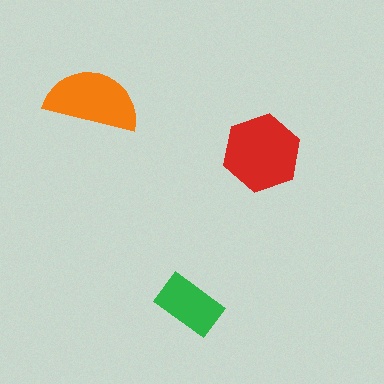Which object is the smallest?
The green rectangle.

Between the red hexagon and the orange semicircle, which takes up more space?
The red hexagon.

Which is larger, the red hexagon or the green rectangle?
The red hexagon.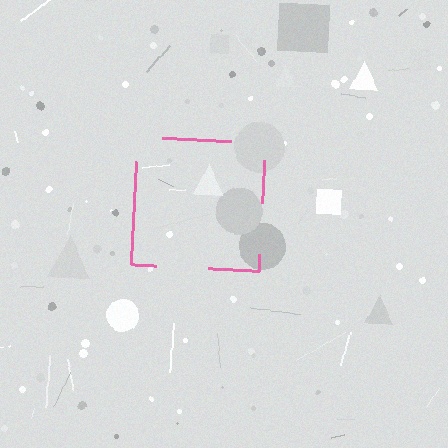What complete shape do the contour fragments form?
The contour fragments form a square.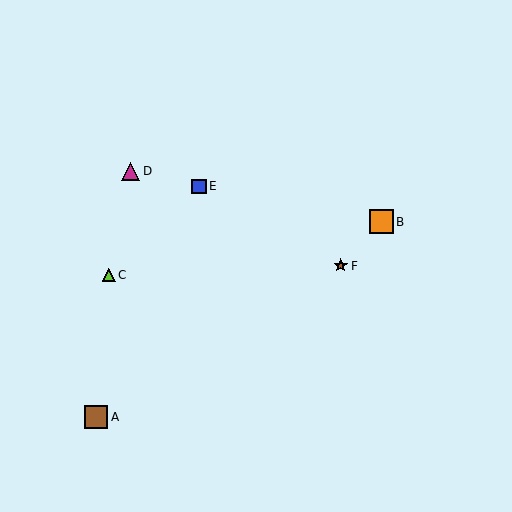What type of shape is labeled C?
Shape C is a lime triangle.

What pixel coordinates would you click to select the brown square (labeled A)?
Click at (96, 417) to select the brown square A.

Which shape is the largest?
The orange square (labeled B) is the largest.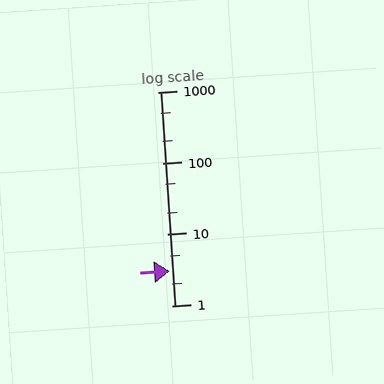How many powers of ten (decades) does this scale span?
The scale spans 3 decades, from 1 to 1000.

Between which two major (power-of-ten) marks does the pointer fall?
The pointer is between 1 and 10.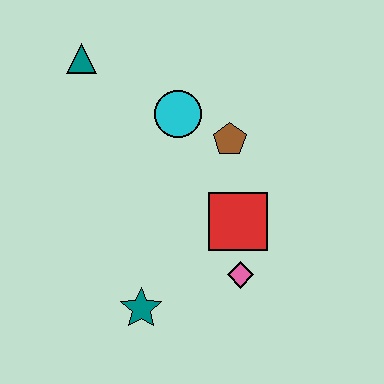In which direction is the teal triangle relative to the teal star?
The teal triangle is above the teal star.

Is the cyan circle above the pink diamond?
Yes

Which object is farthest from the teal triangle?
The pink diamond is farthest from the teal triangle.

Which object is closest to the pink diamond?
The red square is closest to the pink diamond.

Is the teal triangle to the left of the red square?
Yes